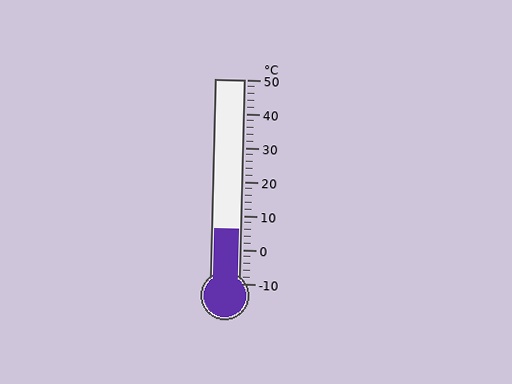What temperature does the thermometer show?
The thermometer shows approximately 6°C.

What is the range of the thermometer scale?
The thermometer scale ranges from -10°C to 50°C.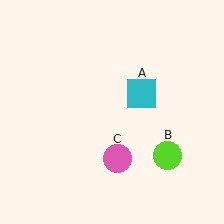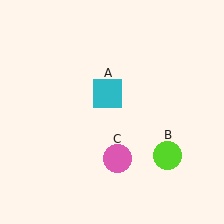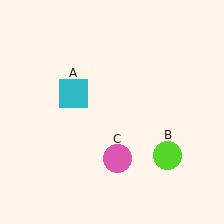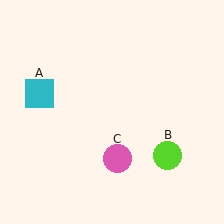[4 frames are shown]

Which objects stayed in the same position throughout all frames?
Lime circle (object B) and pink circle (object C) remained stationary.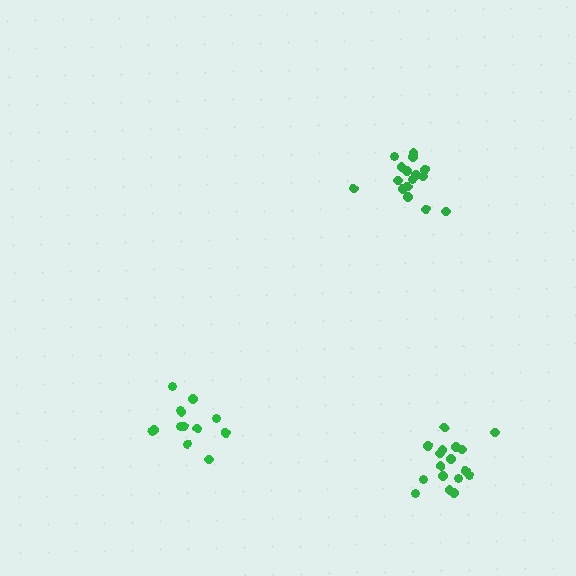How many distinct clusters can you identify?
There are 3 distinct clusters.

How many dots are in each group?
Group 1: 16 dots, Group 2: 17 dots, Group 3: 13 dots (46 total).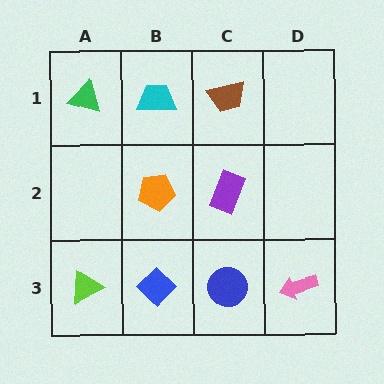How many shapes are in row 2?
2 shapes.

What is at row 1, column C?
A brown trapezoid.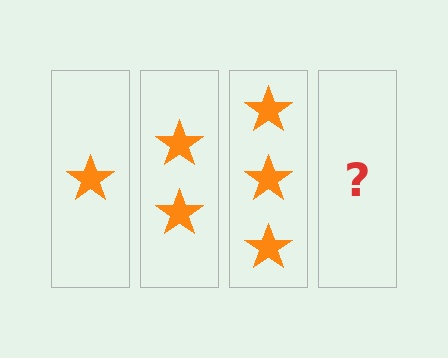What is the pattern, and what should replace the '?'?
The pattern is that each step adds one more star. The '?' should be 4 stars.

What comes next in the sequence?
The next element should be 4 stars.